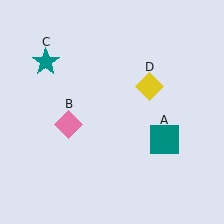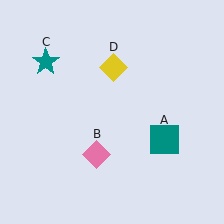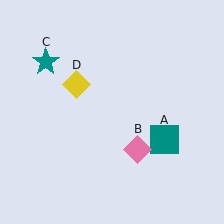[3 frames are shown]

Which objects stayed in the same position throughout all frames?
Teal square (object A) and teal star (object C) remained stationary.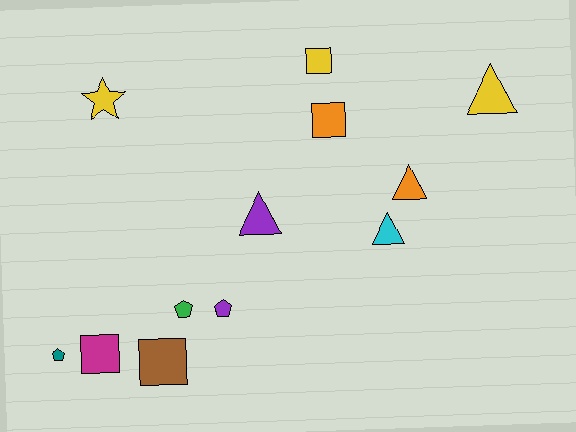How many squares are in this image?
There are 4 squares.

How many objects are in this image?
There are 12 objects.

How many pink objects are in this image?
There are no pink objects.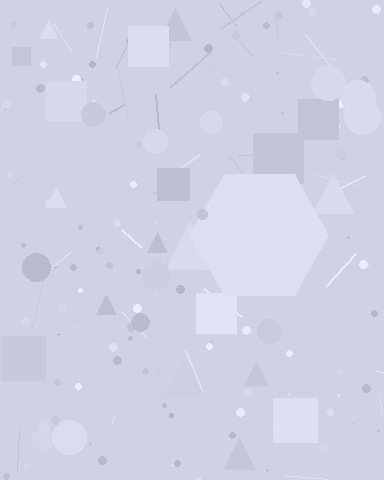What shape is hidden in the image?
A hexagon is hidden in the image.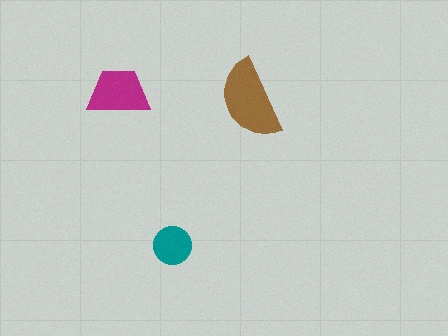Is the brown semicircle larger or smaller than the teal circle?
Larger.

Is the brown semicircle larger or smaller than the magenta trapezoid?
Larger.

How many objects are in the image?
There are 3 objects in the image.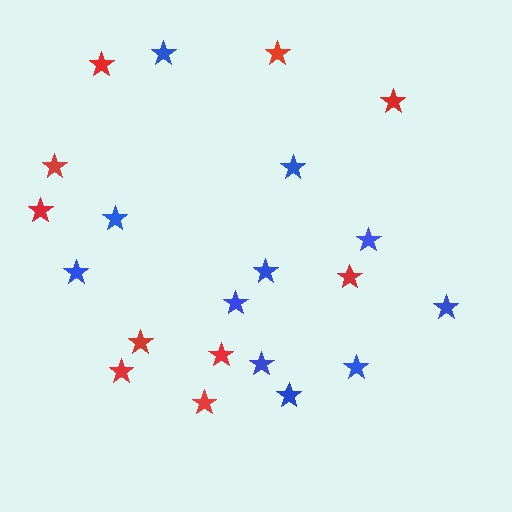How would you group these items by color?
There are 2 groups: one group of blue stars (11) and one group of red stars (10).